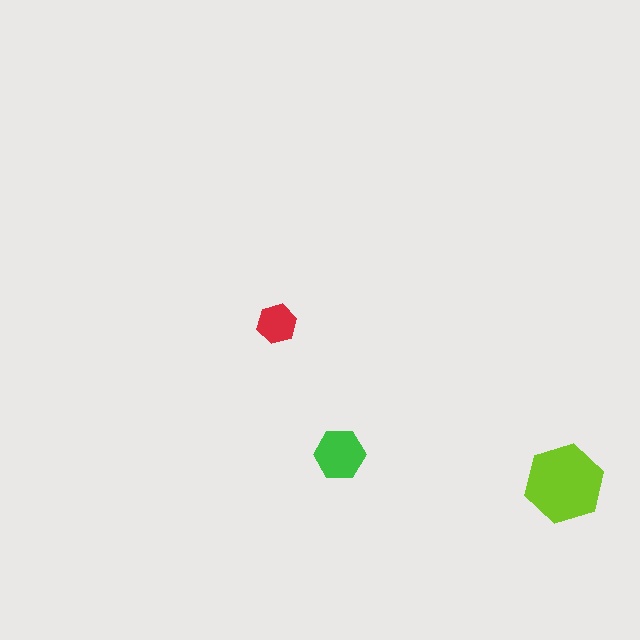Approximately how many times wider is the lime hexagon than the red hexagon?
About 2 times wider.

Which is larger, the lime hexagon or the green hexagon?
The lime one.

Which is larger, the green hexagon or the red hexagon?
The green one.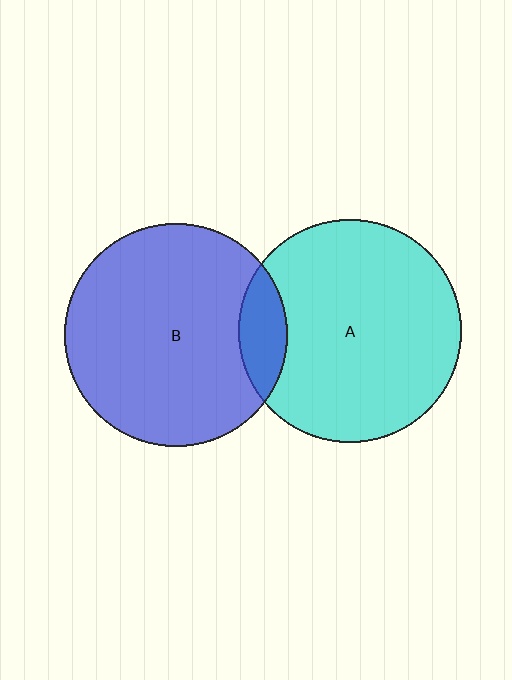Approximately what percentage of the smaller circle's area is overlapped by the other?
Approximately 10%.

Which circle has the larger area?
Circle A (cyan).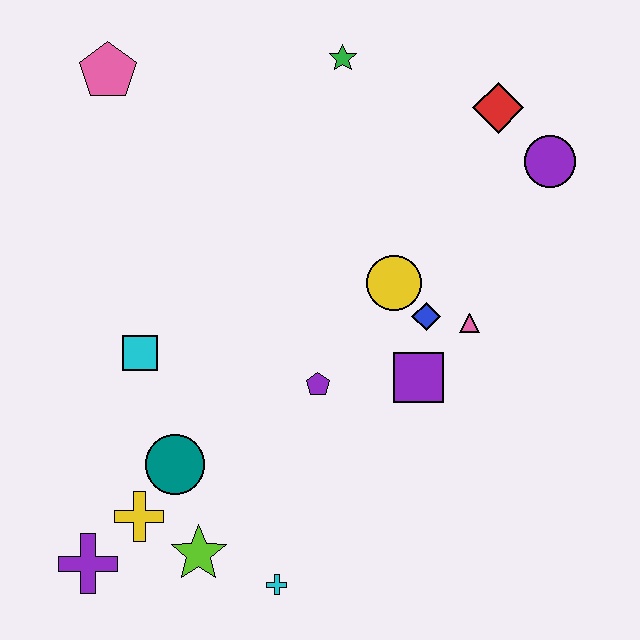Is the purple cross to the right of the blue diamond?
No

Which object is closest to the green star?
The red diamond is closest to the green star.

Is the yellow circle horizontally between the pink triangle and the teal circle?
Yes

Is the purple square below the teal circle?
No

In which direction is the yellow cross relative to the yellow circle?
The yellow cross is to the left of the yellow circle.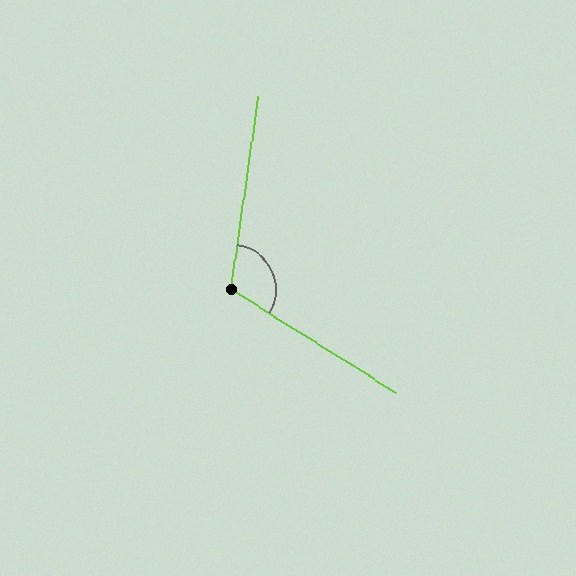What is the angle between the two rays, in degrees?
Approximately 114 degrees.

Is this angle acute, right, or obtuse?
It is obtuse.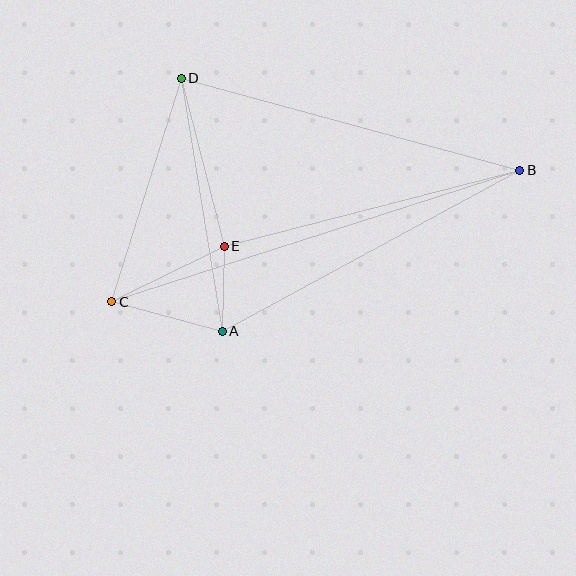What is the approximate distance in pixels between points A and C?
The distance between A and C is approximately 114 pixels.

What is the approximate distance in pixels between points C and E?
The distance between C and E is approximately 125 pixels.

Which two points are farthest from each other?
Points B and C are farthest from each other.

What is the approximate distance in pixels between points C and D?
The distance between C and D is approximately 234 pixels.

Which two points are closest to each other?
Points A and E are closest to each other.